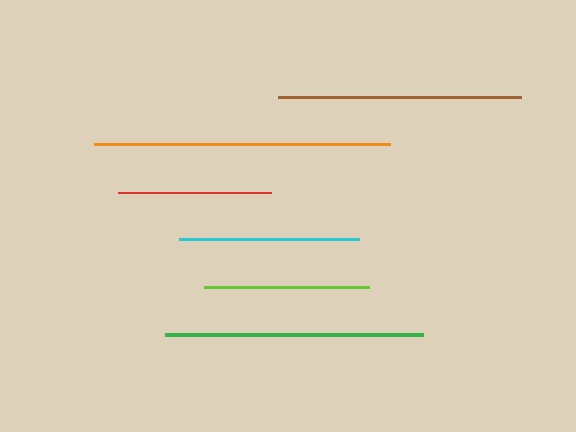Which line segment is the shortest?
The red line is the shortest at approximately 153 pixels.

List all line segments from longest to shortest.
From longest to shortest: orange, green, brown, cyan, lime, red.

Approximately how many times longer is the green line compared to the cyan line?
The green line is approximately 1.4 times the length of the cyan line.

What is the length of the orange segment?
The orange segment is approximately 295 pixels long.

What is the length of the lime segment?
The lime segment is approximately 165 pixels long.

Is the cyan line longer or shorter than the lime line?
The cyan line is longer than the lime line.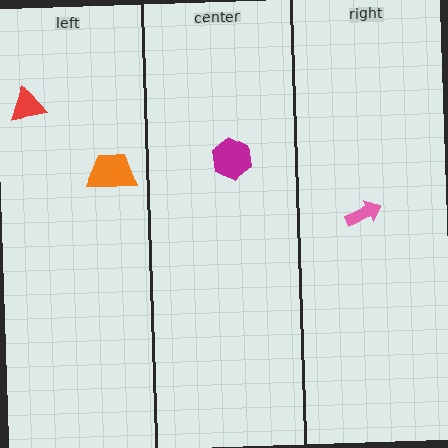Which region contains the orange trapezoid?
The left region.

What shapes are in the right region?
The pink arrow.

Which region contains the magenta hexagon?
The center region.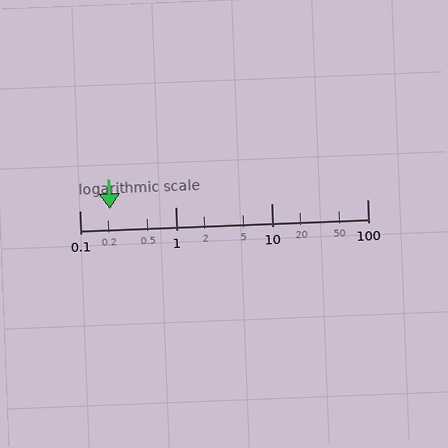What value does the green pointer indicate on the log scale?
The pointer indicates approximately 0.21.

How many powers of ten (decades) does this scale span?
The scale spans 3 decades, from 0.1 to 100.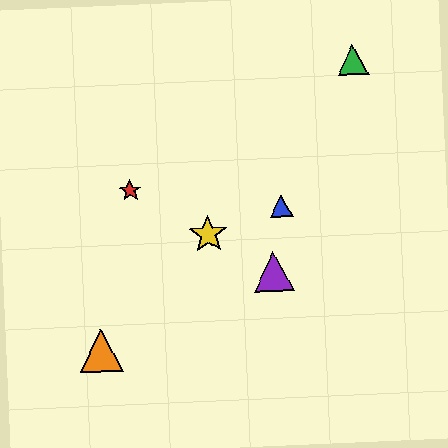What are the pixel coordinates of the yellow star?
The yellow star is at (208, 234).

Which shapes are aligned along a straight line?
The red star, the yellow star, the purple triangle are aligned along a straight line.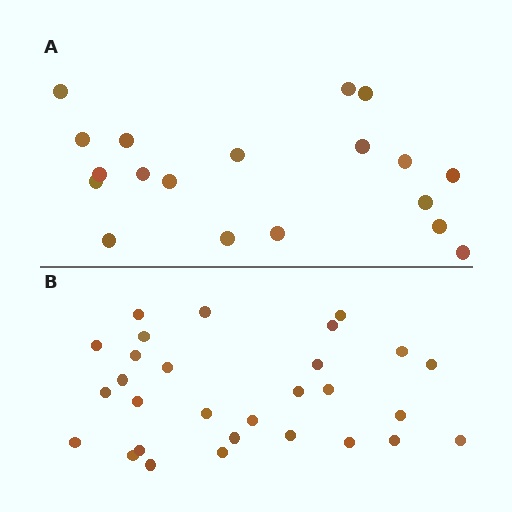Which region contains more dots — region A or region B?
Region B (the bottom region) has more dots.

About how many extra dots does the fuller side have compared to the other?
Region B has roughly 10 or so more dots than region A.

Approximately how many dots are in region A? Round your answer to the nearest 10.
About 20 dots. (The exact count is 19, which rounds to 20.)